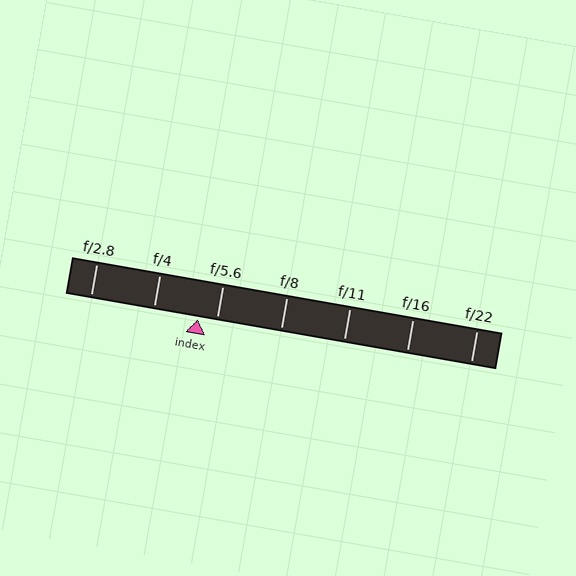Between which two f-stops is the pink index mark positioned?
The index mark is between f/4 and f/5.6.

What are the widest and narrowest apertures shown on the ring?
The widest aperture shown is f/2.8 and the narrowest is f/22.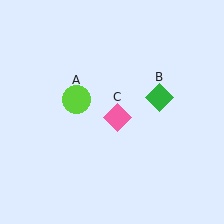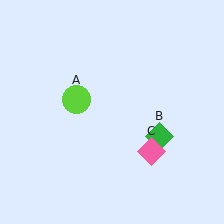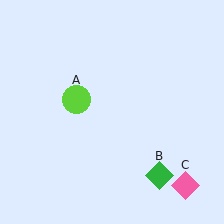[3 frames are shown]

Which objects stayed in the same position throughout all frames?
Lime circle (object A) remained stationary.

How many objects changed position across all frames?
2 objects changed position: green diamond (object B), pink diamond (object C).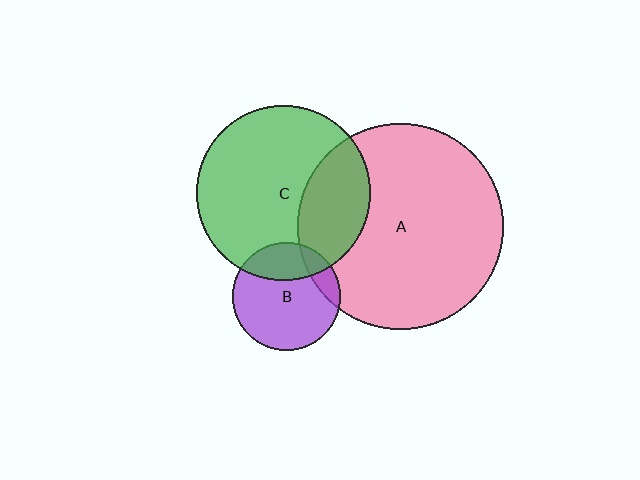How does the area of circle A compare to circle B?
Approximately 3.6 times.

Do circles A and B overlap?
Yes.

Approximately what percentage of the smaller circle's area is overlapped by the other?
Approximately 15%.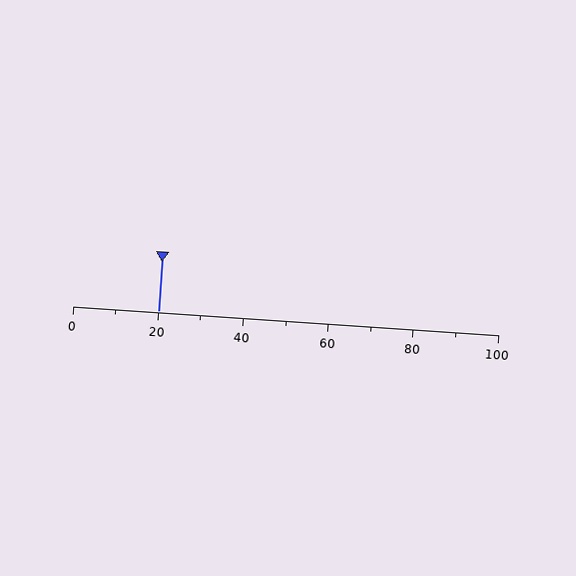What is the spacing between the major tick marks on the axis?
The major ticks are spaced 20 apart.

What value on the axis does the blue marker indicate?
The marker indicates approximately 20.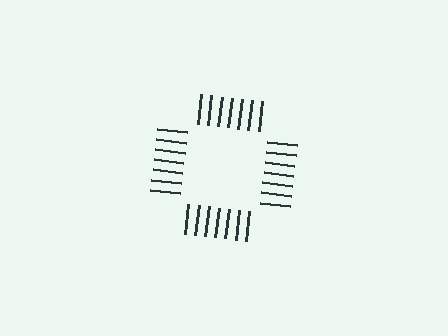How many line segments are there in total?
28 — 7 along each of the 4 edges.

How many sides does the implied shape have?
4 sides — the line-ends trace a square.